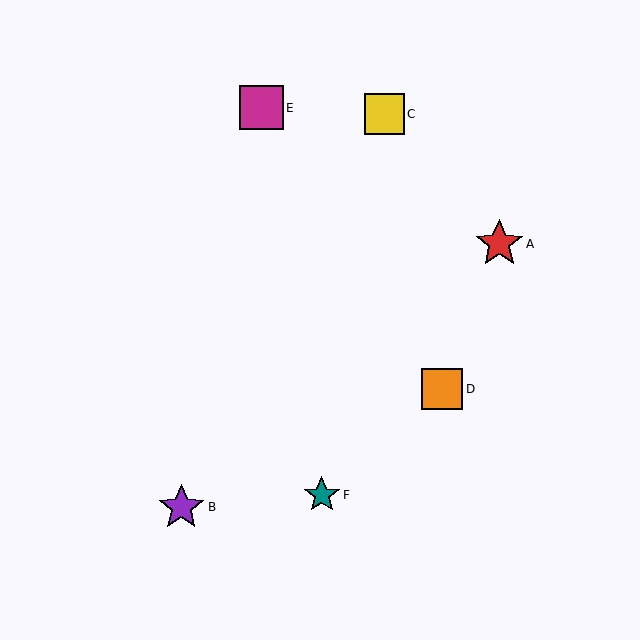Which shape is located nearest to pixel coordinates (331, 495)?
The teal star (labeled F) at (322, 495) is nearest to that location.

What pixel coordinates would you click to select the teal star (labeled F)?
Click at (322, 495) to select the teal star F.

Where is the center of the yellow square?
The center of the yellow square is at (384, 114).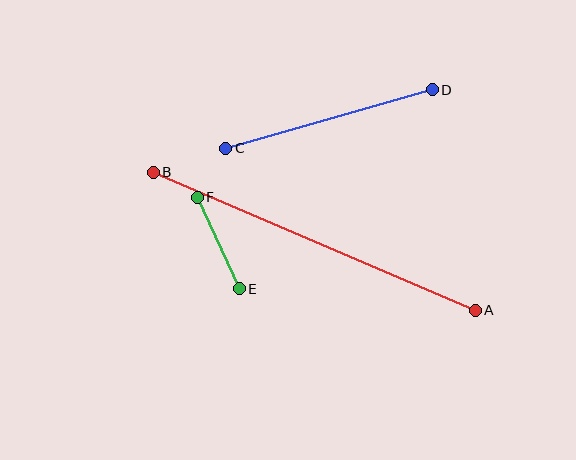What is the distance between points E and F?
The distance is approximately 101 pixels.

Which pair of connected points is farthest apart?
Points A and B are farthest apart.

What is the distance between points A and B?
The distance is approximately 350 pixels.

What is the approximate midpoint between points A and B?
The midpoint is at approximately (314, 241) pixels.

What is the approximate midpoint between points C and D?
The midpoint is at approximately (329, 119) pixels.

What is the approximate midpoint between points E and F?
The midpoint is at approximately (218, 243) pixels.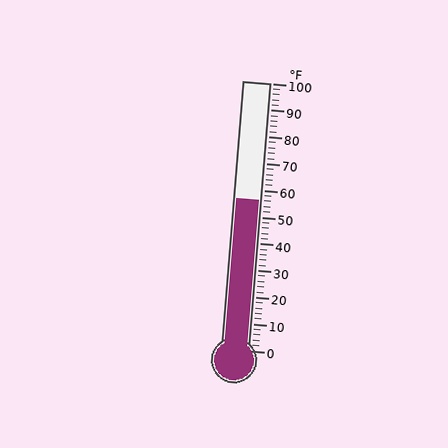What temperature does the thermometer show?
The thermometer shows approximately 56°F.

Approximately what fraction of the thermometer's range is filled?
The thermometer is filled to approximately 55% of its range.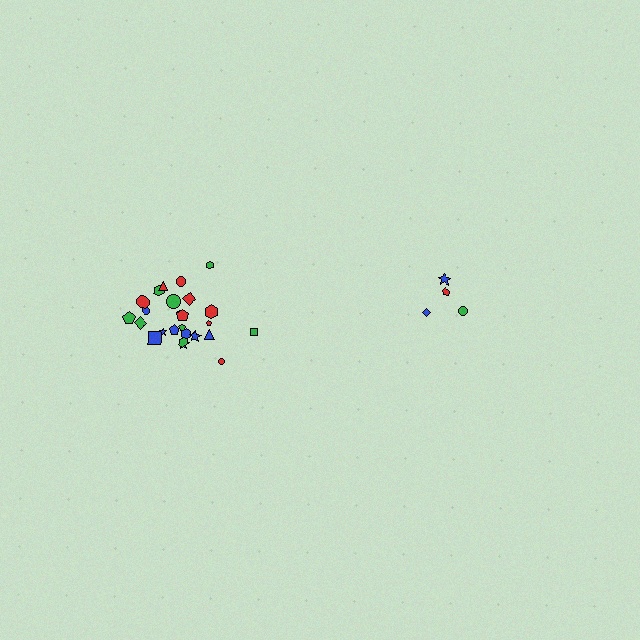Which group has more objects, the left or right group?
The left group.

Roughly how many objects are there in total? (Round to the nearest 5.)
Roughly 30 objects in total.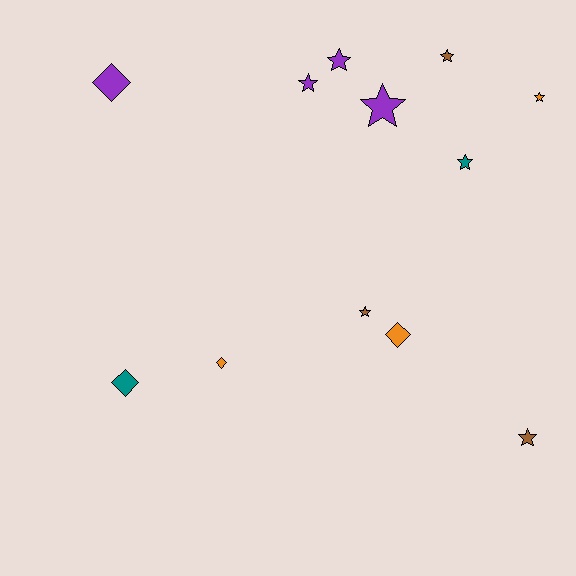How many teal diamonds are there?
There is 1 teal diamond.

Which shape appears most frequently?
Star, with 8 objects.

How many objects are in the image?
There are 12 objects.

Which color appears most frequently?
Purple, with 4 objects.